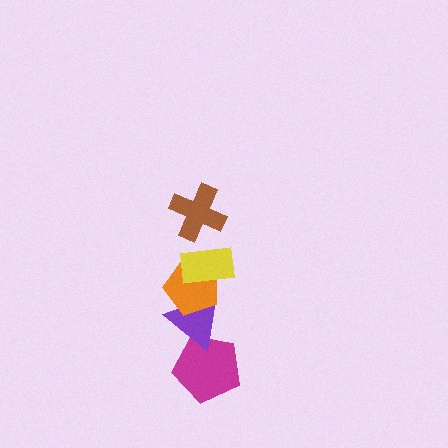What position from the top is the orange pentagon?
The orange pentagon is 3rd from the top.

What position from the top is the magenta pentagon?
The magenta pentagon is 5th from the top.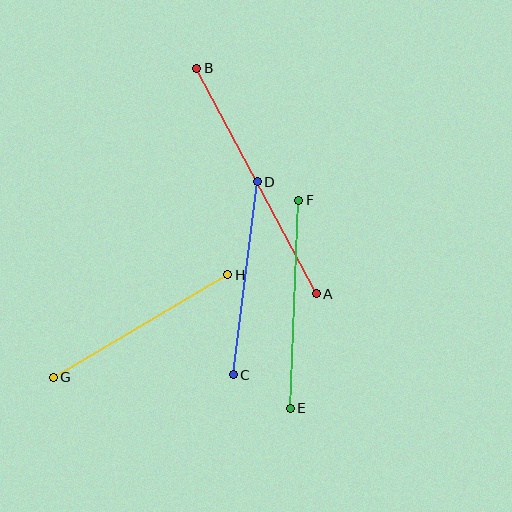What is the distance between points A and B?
The distance is approximately 255 pixels.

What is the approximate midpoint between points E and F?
The midpoint is at approximately (295, 304) pixels.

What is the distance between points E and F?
The distance is approximately 208 pixels.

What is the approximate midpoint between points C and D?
The midpoint is at approximately (245, 278) pixels.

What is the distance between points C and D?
The distance is approximately 194 pixels.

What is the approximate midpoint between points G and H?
The midpoint is at approximately (141, 326) pixels.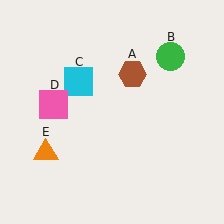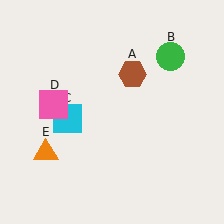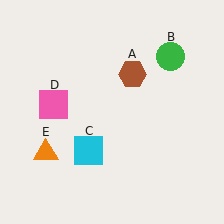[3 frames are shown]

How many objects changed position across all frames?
1 object changed position: cyan square (object C).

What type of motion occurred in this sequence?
The cyan square (object C) rotated counterclockwise around the center of the scene.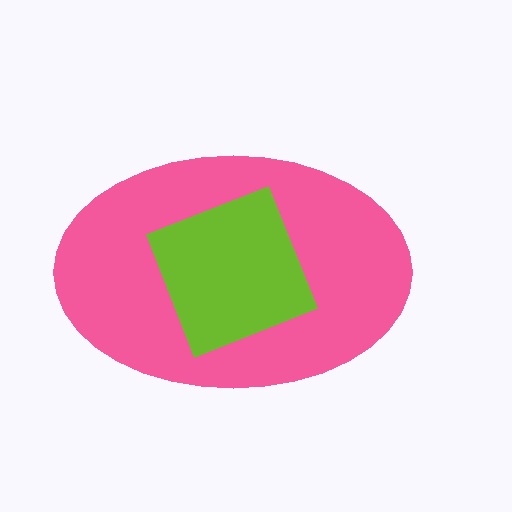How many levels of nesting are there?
2.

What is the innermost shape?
The lime diamond.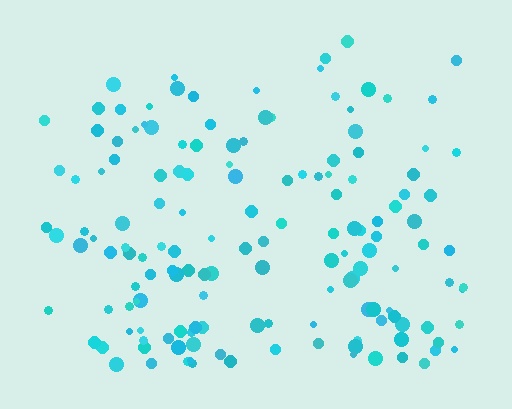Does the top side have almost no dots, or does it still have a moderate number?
Still a moderate number, just noticeably fewer than the bottom.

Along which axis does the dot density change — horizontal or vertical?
Vertical.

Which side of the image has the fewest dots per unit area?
The top.